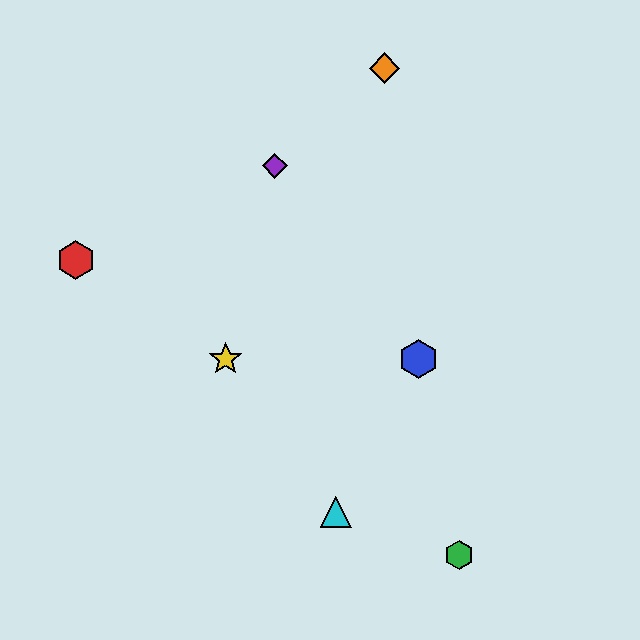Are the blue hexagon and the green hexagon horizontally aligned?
No, the blue hexagon is at y≈359 and the green hexagon is at y≈555.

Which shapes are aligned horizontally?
The blue hexagon, the yellow star are aligned horizontally.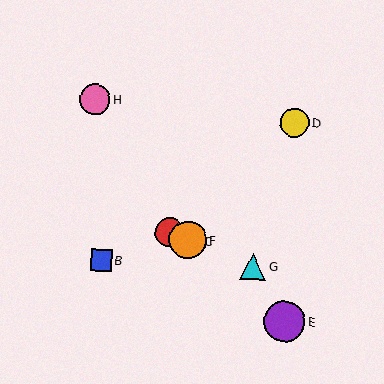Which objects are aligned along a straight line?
Objects A, C, F, G are aligned along a straight line.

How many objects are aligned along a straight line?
4 objects (A, C, F, G) are aligned along a straight line.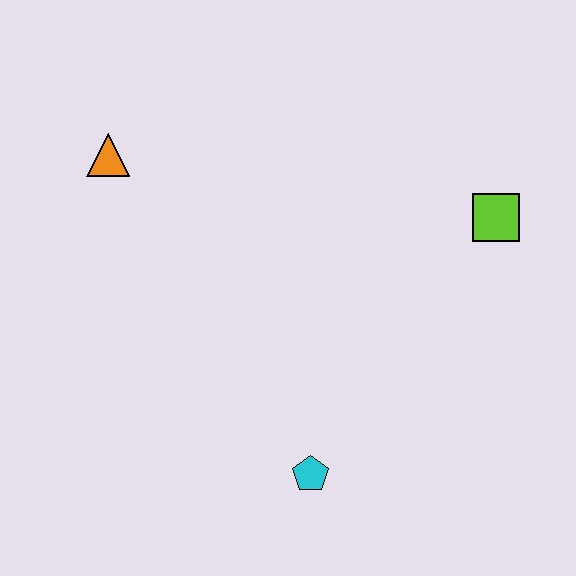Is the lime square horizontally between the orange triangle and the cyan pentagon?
No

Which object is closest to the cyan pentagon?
The lime square is closest to the cyan pentagon.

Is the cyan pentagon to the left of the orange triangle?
No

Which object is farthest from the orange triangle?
The lime square is farthest from the orange triangle.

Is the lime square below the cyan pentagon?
No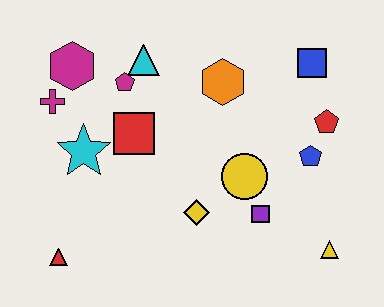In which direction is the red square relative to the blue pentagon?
The red square is to the left of the blue pentagon.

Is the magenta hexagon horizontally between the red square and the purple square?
No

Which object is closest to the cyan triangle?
The magenta pentagon is closest to the cyan triangle.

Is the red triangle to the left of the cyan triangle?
Yes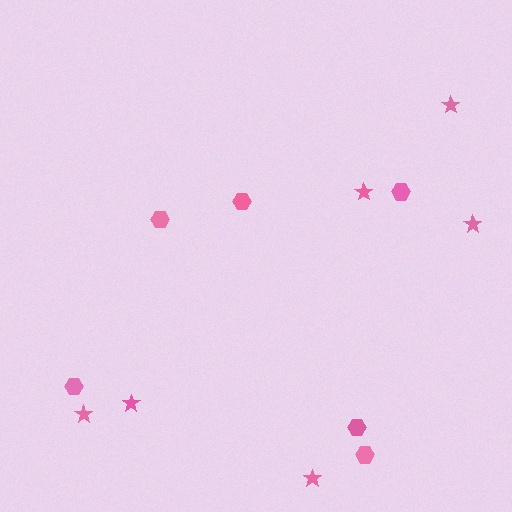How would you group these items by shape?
There are 2 groups: one group of stars (6) and one group of hexagons (6).